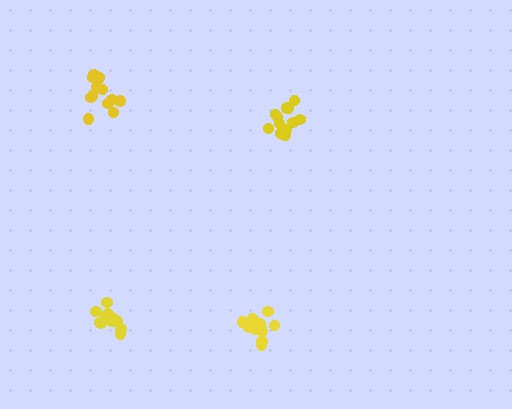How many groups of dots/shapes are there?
There are 4 groups.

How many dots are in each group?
Group 1: 13 dots, Group 2: 13 dots, Group 3: 11 dots, Group 4: 13 dots (50 total).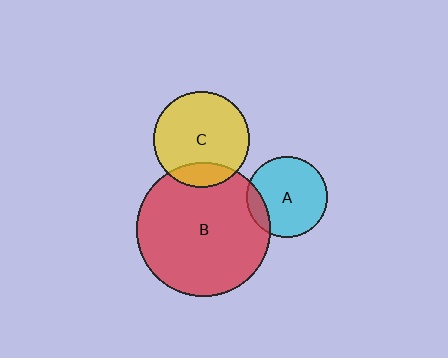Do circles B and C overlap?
Yes.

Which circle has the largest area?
Circle B (red).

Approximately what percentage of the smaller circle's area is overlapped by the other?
Approximately 15%.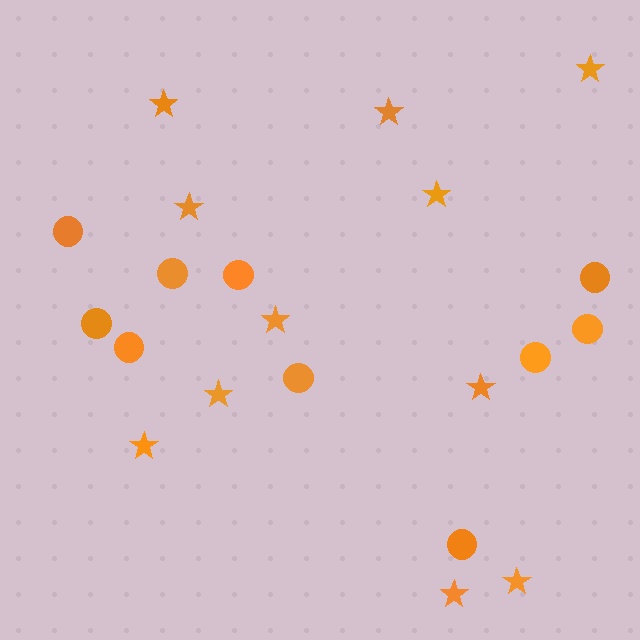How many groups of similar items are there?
There are 2 groups: one group of circles (10) and one group of stars (11).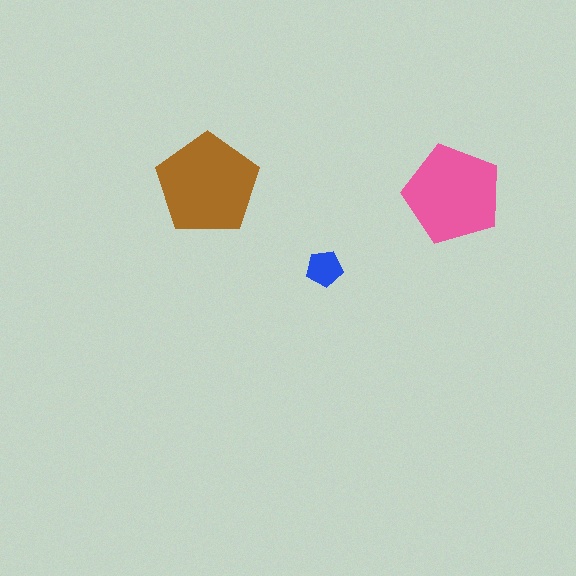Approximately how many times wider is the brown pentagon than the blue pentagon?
About 3 times wider.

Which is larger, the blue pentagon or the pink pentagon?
The pink one.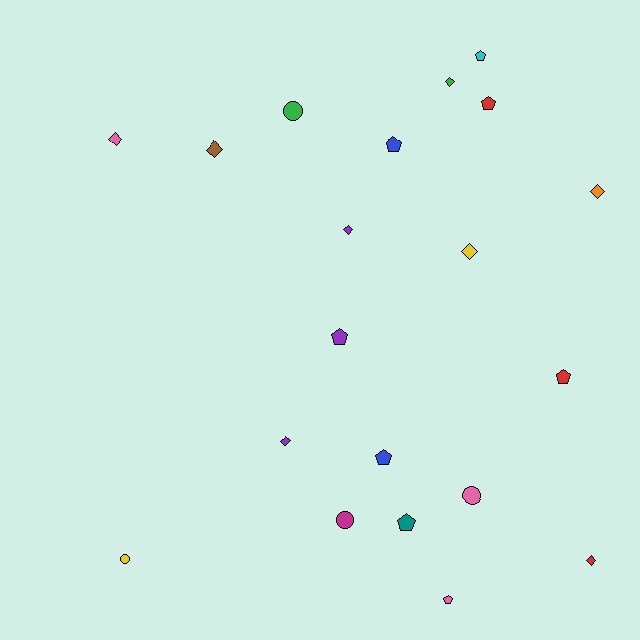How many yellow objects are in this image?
There are 2 yellow objects.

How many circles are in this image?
There are 4 circles.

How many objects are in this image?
There are 20 objects.